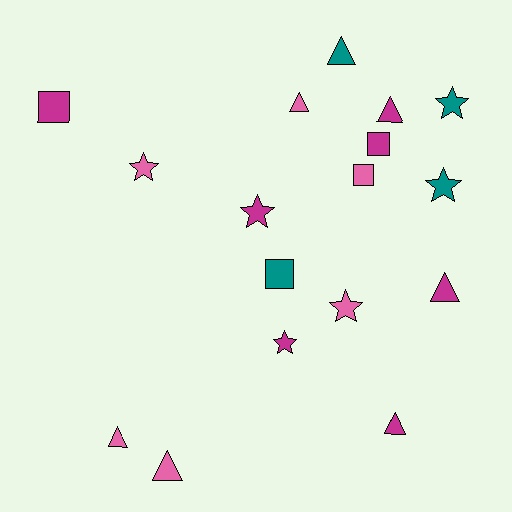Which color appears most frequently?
Magenta, with 7 objects.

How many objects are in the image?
There are 17 objects.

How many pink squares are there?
There is 1 pink square.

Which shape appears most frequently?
Triangle, with 7 objects.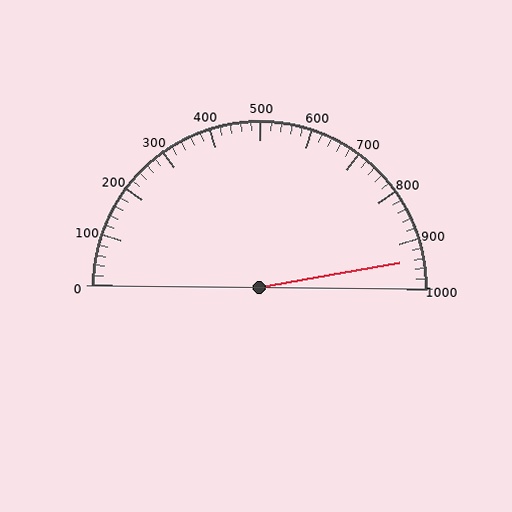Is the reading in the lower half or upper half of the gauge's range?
The reading is in the upper half of the range (0 to 1000).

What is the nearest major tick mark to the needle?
The nearest major tick mark is 900.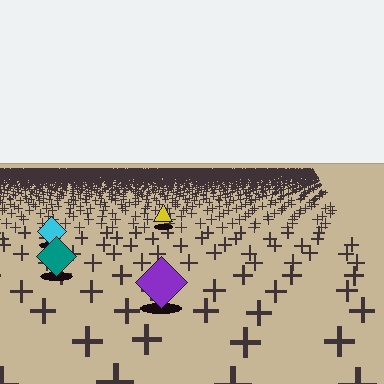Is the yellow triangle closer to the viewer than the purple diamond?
No. The purple diamond is closer — you can tell from the texture gradient: the ground texture is coarser near it.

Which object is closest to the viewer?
The purple diamond is closest. The texture marks near it are larger and more spread out.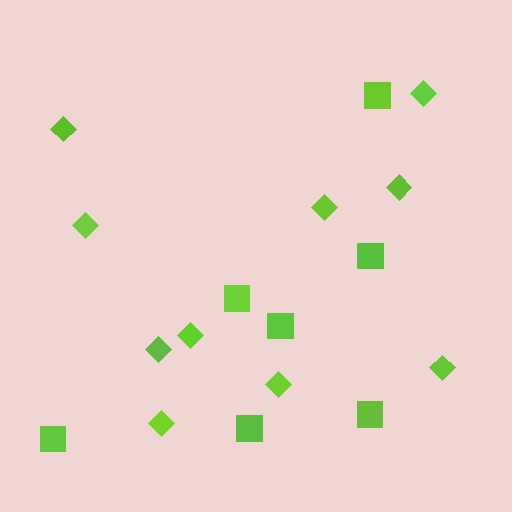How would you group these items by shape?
There are 2 groups: one group of squares (7) and one group of diamonds (10).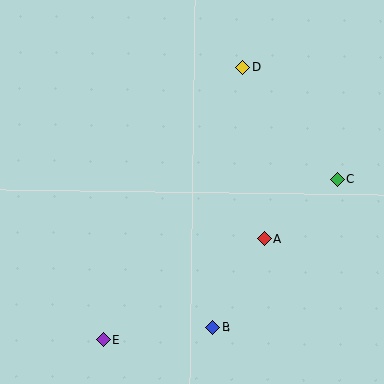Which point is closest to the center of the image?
Point A at (265, 239) is closest to the center.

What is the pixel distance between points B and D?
The distance between B and D is 262 pixels.